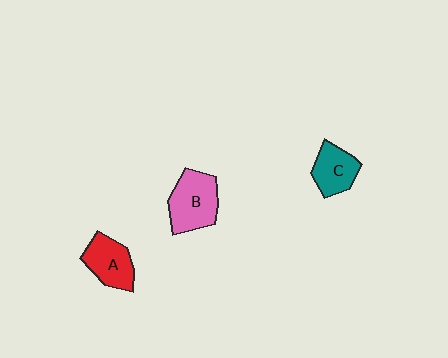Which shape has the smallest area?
Shape C (teal).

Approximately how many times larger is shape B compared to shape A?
Approximately 1.2 times.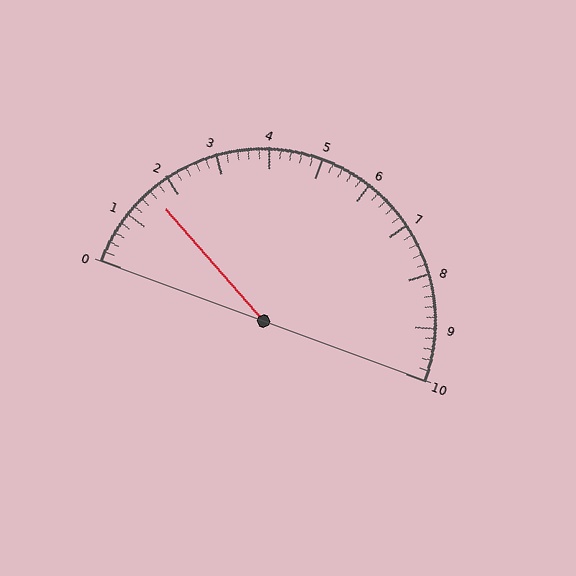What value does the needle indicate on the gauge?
The needle indicates approximately 1.6.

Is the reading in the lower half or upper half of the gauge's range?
The reading is in the lower half of the range (0 to 10).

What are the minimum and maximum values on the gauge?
The gauge ranges from 0 to 10.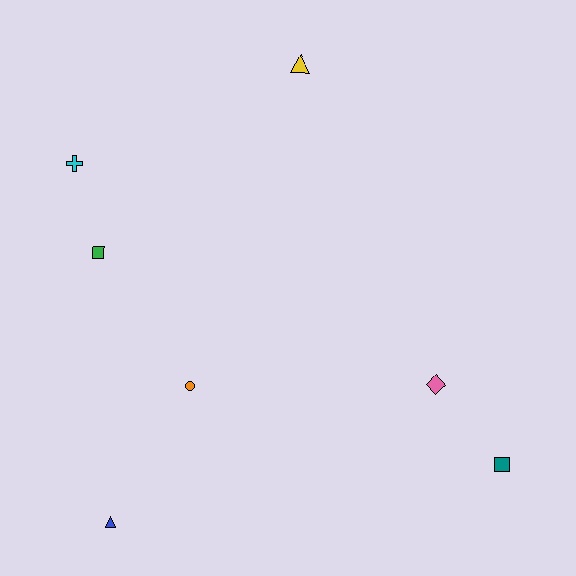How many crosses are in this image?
There is 1 cross.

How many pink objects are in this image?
There is 1 pink object.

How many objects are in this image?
There are 7 objects.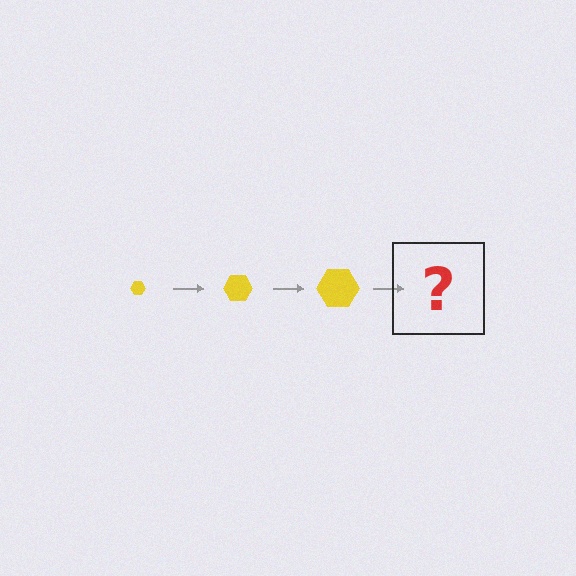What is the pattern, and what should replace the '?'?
The pattern is that the hexagon gets progressively larger each step. The '?' should be a yellow hexagon, larger than the previous one.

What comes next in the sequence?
The next element should be a yellow hexagon, larger than the previous one.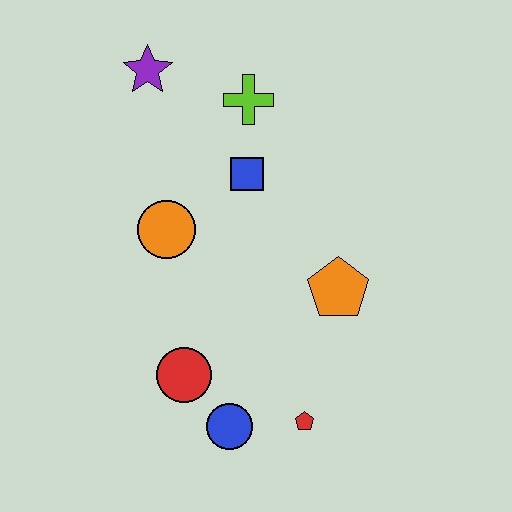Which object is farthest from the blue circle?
The purple star is farthest from the blue circle.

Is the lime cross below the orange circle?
No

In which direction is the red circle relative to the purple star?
The red circle is below the purple star.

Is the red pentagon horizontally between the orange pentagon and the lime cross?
Yes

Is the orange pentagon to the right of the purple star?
Yes